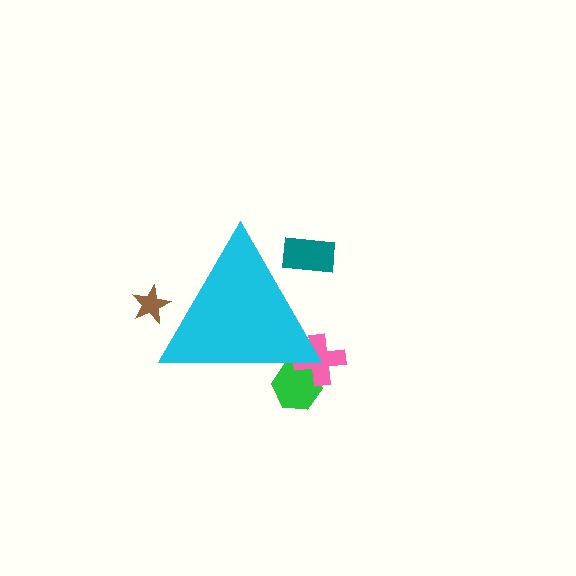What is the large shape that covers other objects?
A cyan triangle.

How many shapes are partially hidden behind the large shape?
4 shapes are partially hidden.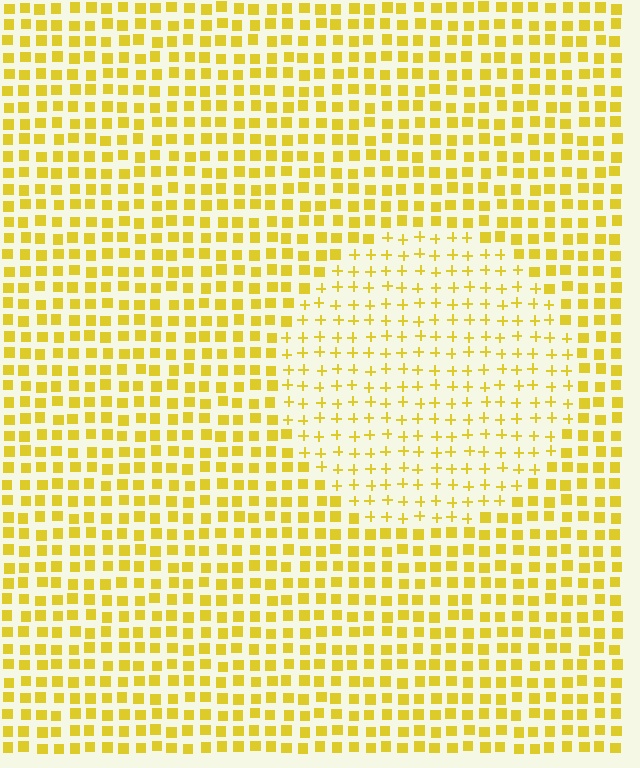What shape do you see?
I see a circle.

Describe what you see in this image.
The image is filled with small yellow elements arranged in a uniform grid. A circle-shaped region contains plus signs, while the surrounding area contains squares. The boundary is defined purely by the change in element shape.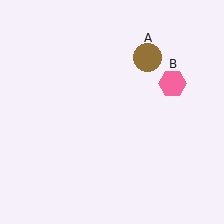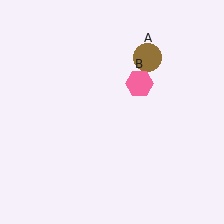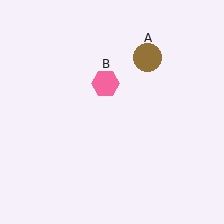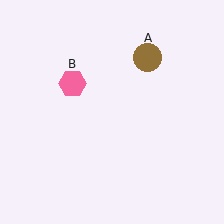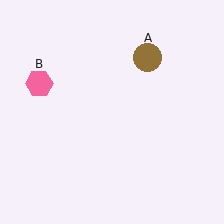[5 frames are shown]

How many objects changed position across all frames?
1 object changed position: pink hexagon (object B).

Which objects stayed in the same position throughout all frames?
Brown circle (object A) remained stationary.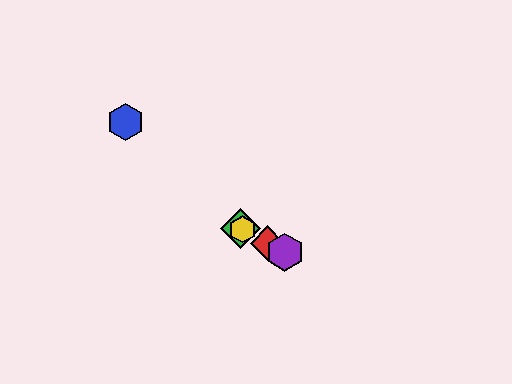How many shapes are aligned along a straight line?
4 shapes (the red diamond, the green diamond, the yellow hexagon, the purple hexagon) are aligned along a straight line.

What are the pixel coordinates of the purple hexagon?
The purple hexagon is at (285, 252).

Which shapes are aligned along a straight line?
The red diamond, the green diamond, the yellow hexagon, the purple hexagon are aligned along a straight line.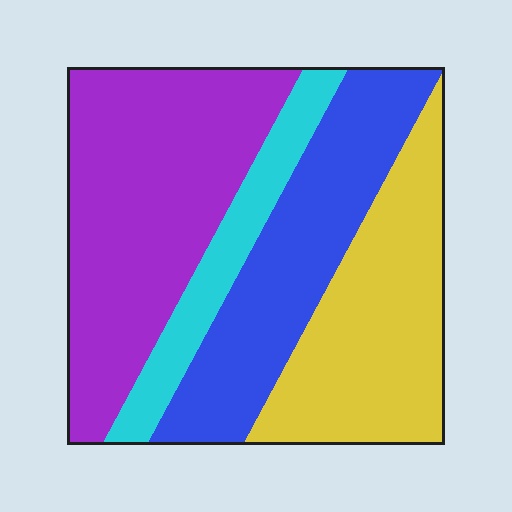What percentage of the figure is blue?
Blue takes up about one quarter (1/4) of the figure.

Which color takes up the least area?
Cyan, at roughly 10%.